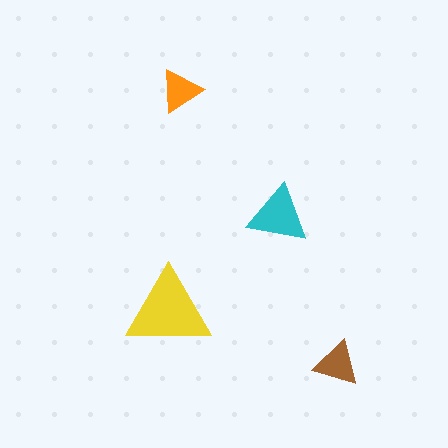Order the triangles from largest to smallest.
the yellow one, the cyan one, the brown one, the orange one.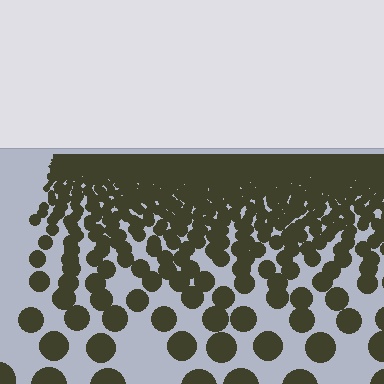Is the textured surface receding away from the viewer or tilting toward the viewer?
The surface is receding away from the viewer. Texture elements get smaller and denser toward the top.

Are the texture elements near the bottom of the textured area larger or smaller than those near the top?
Larger. Near the bottom, elements are closer to the viewer and appear at a bigger on-screen size.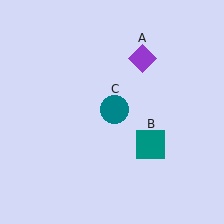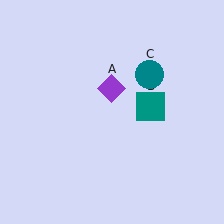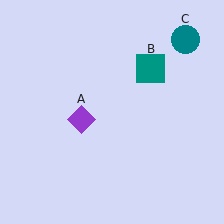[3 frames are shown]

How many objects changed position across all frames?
3 objects changed position: purple diamond (object A), teal square (object B), teal circle (object C).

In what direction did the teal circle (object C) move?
The teal circle (object C) moved up and to the right.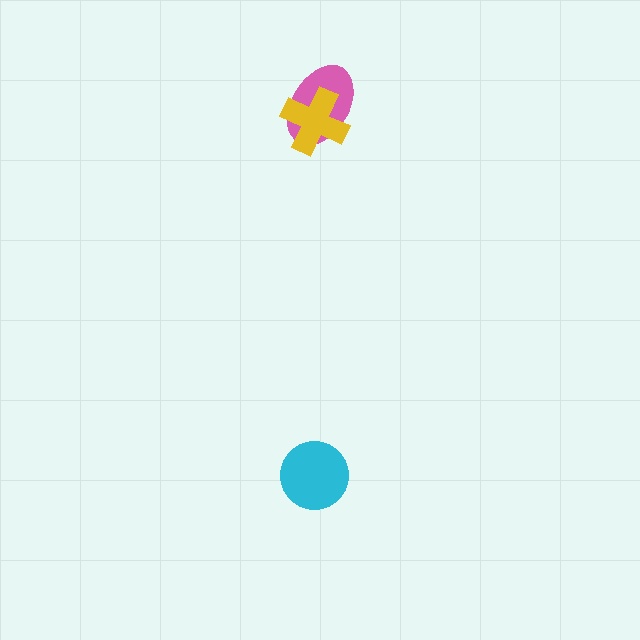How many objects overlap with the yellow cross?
1 object overlaps with the yellow cross.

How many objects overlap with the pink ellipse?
1 object overlaps with the pink ellipse.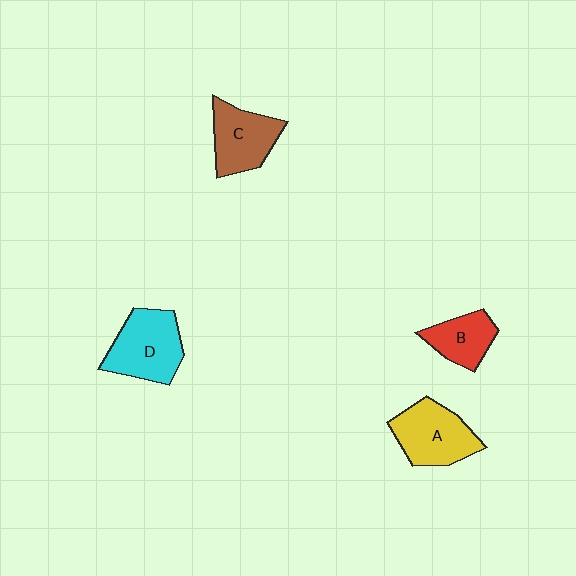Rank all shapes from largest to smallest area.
From largest to smallest: D (cyan), A (yellow), C (brown), B (red).